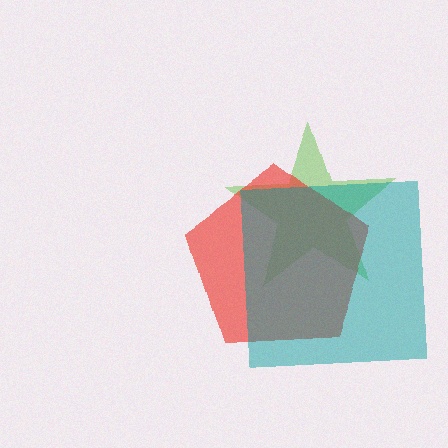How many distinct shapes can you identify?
There are 3 distinct shapes: a lime star, a red pentagon, a teal square.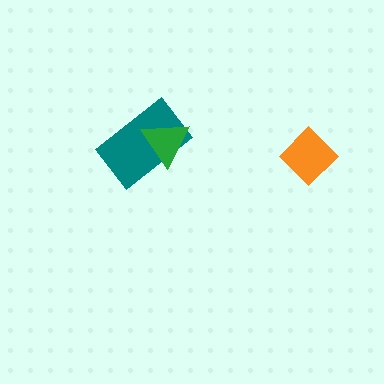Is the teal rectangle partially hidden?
Yes, it is partially covered by another shape.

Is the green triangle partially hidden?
No, no other shape covers it.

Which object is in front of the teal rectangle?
The green triangle is in front of the teal rectangle.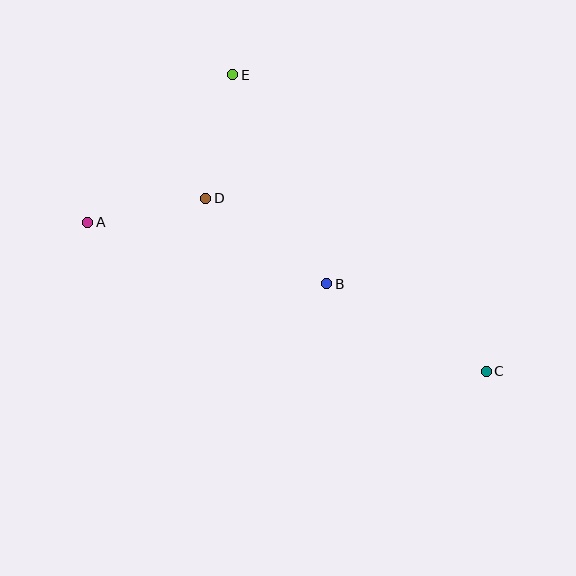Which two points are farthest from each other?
Points A and C are farthest from each other.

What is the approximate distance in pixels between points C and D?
The distance between C and D is approximately 329 pixels.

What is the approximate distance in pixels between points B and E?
The distance between B and E is approximately 229 pixels.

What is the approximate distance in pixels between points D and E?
The distance between D and E is approximately 127 pixels.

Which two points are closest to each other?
Points A and D are closest to each other.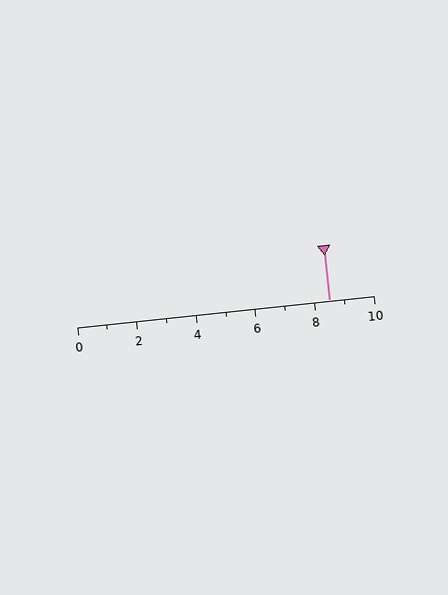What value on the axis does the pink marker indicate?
The marker indicates approximately 8.5.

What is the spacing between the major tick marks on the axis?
The major ticks are spaced 2 apart.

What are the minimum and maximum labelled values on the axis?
The axis runs from 0 to 10.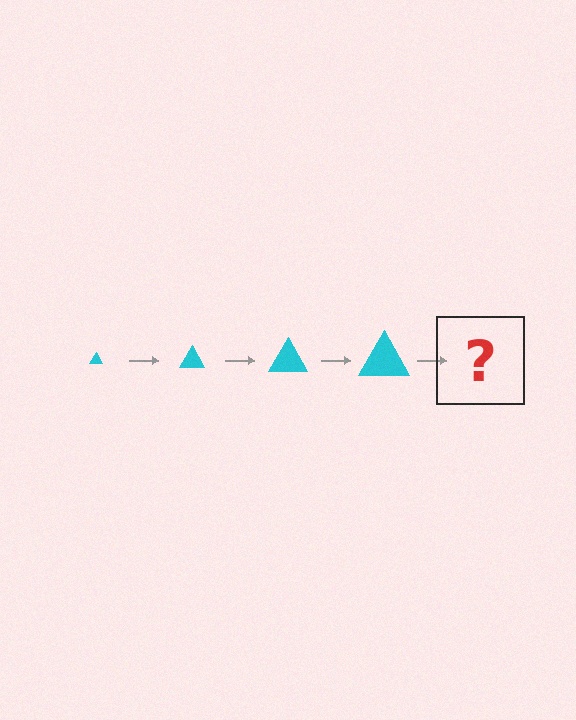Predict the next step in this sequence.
The next step is a cyan triangle, larger than the previous one.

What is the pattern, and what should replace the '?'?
The pattern is that the triangle gets progressively larger each step. The '?' should be a cyan triangle, larger than the previous one.